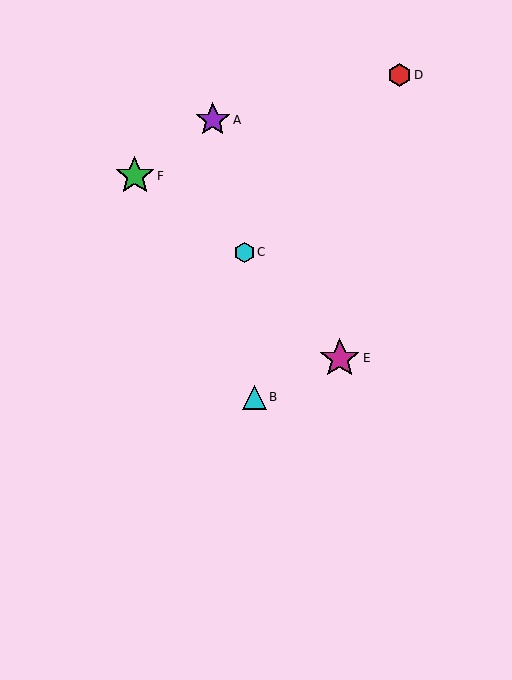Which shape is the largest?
The magenta star (labeled E) is the largest.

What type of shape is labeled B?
Shape B is a cyan triangle.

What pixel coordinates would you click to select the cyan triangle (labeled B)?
Click at (254, 397) to select the cyan triangle B.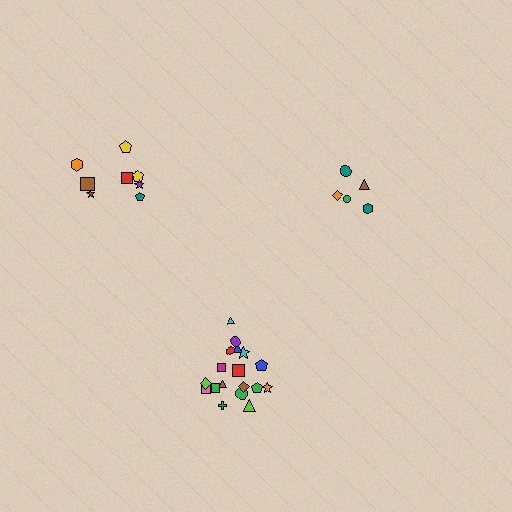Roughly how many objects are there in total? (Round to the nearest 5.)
Roughly 30 objects in total.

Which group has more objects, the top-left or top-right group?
The top-left group.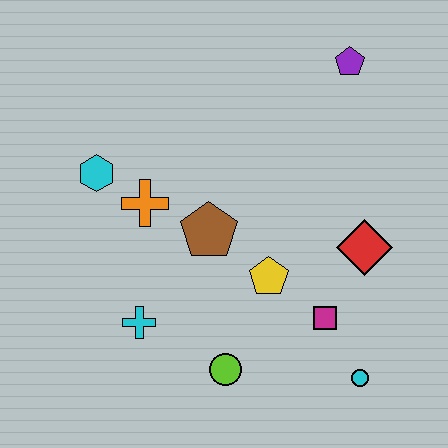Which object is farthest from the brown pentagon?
The purple pentagon is farthest from the brown pentagon.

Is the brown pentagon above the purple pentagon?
No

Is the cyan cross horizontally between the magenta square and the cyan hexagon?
Yes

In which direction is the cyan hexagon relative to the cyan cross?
The cyan hexagon is above the cyan cross.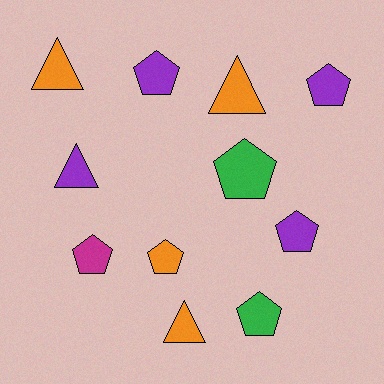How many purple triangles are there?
There is 1 purple triangle.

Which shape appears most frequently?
Pentagon, with 7 objects.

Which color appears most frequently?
Purple, with 4 objects.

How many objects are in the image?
There are 11 objects.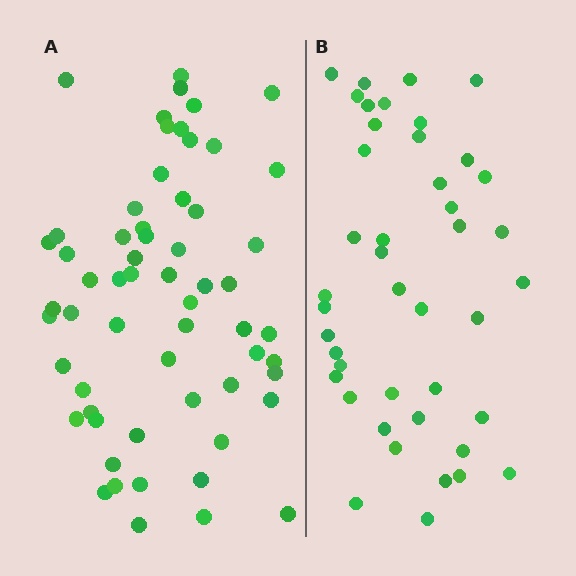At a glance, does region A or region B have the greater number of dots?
Region A (the left region) has more dots.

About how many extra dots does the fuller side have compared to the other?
Region A has approximately 15 more dots than region B.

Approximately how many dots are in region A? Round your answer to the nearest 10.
About 60 dots.